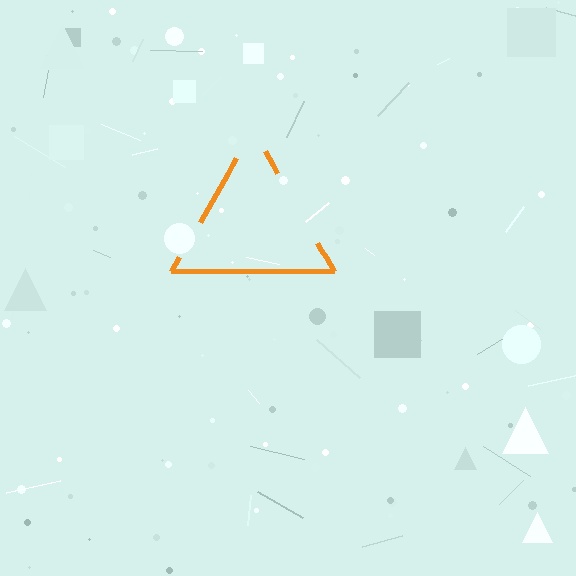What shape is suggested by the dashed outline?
The dashed outline suggests a triangle.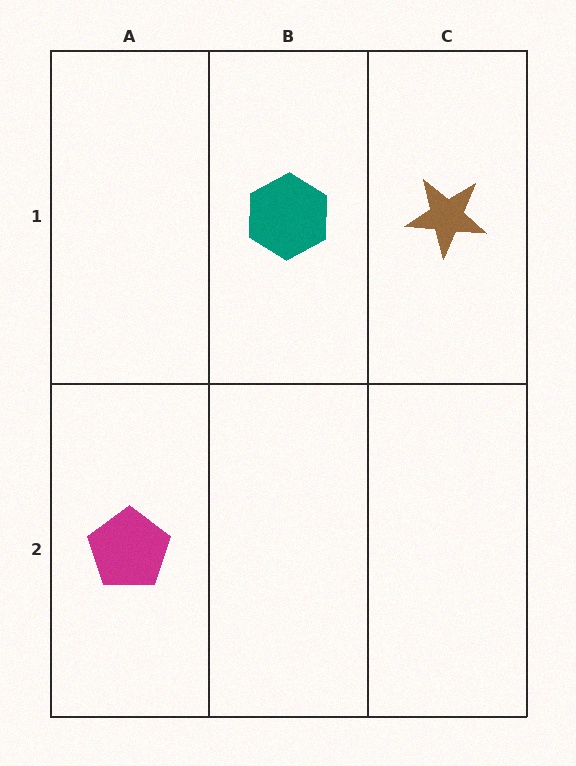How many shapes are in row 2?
1 shape.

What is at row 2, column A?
A magenta pentagon.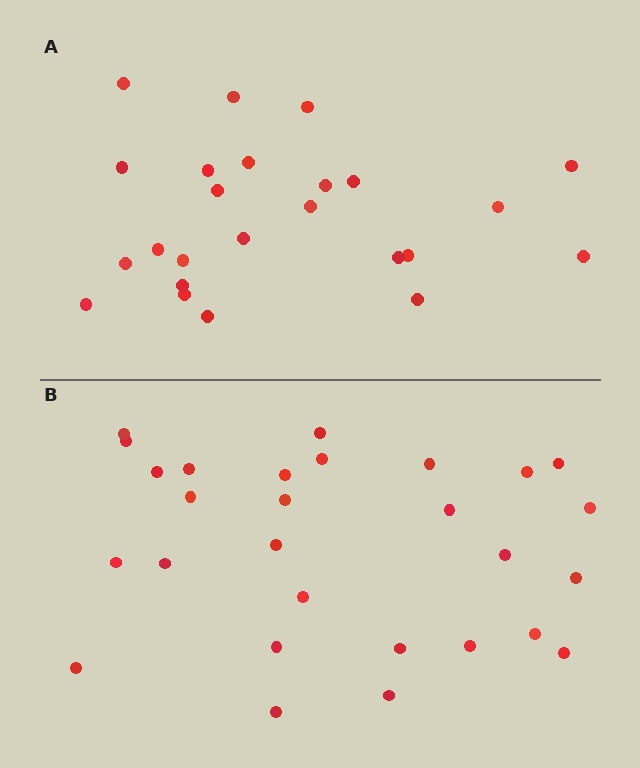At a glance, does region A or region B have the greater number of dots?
Region B (the bottom region) has more dots.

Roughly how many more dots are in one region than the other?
Region B has about 4 more dots than region A.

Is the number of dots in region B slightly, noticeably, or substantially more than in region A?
Region B has only slightly more — the two regions are fairly close. The ratio is roughly 1.2 to 1.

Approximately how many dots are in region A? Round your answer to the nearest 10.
About 20 dots. (The exact count is 24, which rounds to 20.)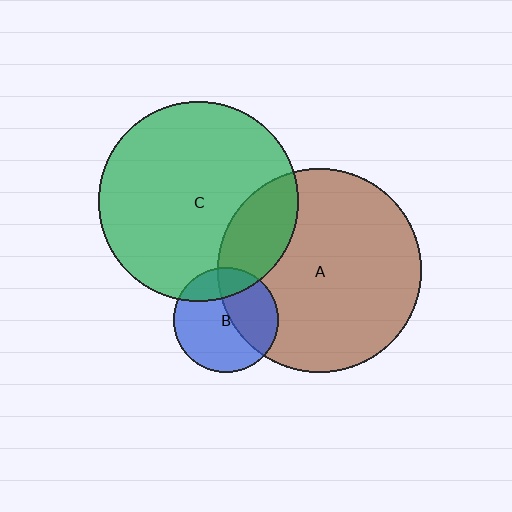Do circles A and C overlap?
Yes.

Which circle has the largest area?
Circle A (brown).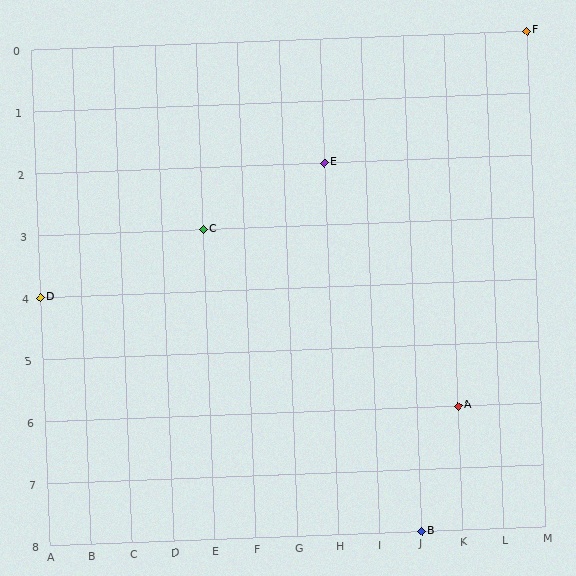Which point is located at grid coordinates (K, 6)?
Point A is at (K, 6).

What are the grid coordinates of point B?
Point B is at grid coordinates (J, 8).